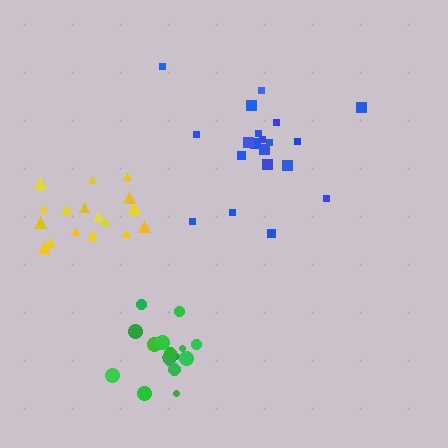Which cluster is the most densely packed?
Green.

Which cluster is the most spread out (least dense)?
Yellow.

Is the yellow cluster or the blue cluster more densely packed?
Blue.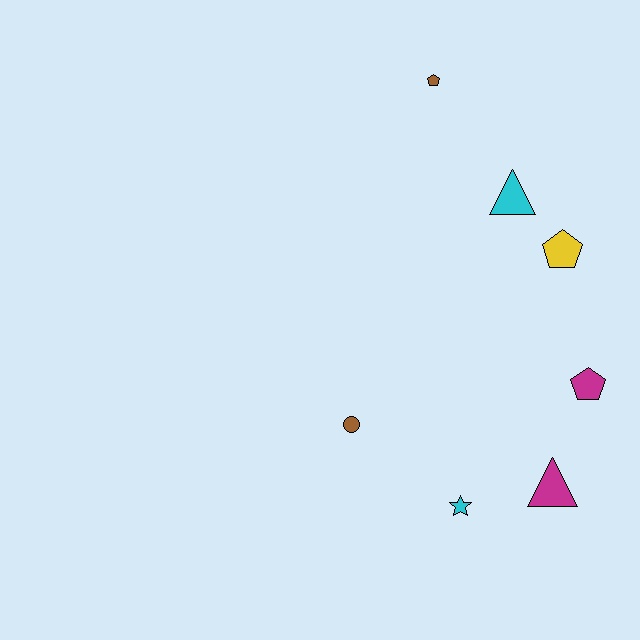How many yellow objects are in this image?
There is 1 yellow object.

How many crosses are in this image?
There are no crosses.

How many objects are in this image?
There are 7 objects.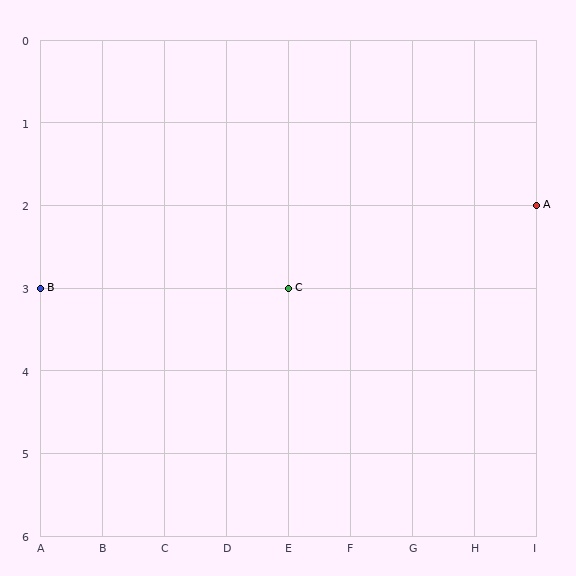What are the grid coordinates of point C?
Point C is at grid coordinates (E, 3).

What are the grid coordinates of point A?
Point A is at grid coordinates (I, 2).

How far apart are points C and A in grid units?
Points C and A are 4 columns and 1 row apart (about 4.1 grid units diagonally).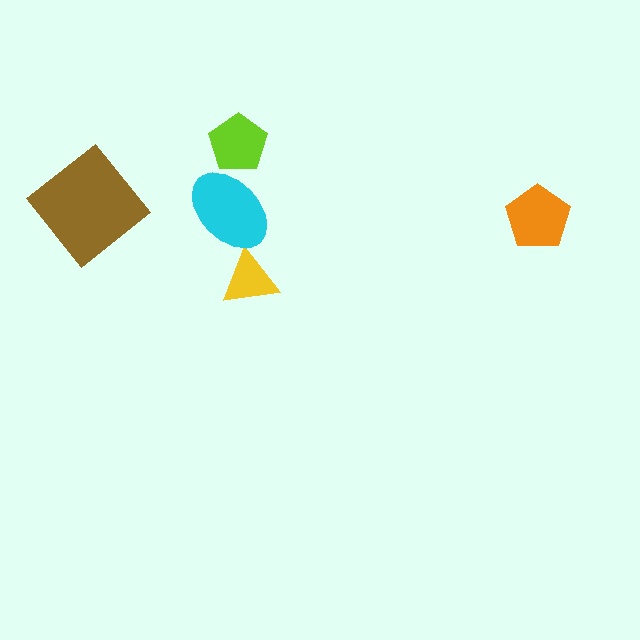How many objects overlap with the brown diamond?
0 objects overlap with the brown diamond.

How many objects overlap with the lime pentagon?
1 object overlaps with the lime pentagon.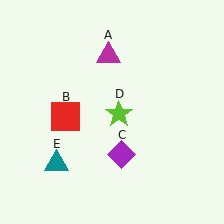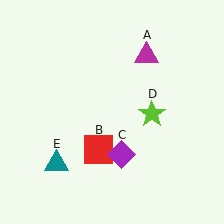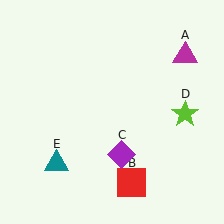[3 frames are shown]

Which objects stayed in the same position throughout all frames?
Purple diamond (object C) and teal triangle (object E) remained stationary.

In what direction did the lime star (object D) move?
The lime star (object D) moved right.